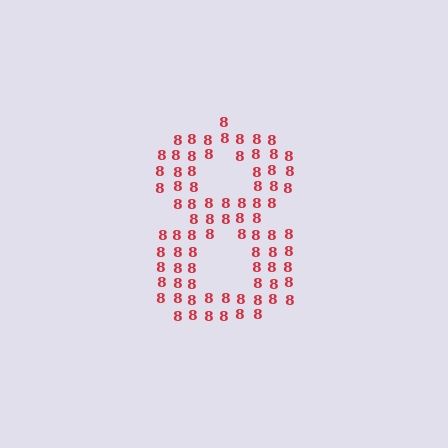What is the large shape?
The large shape is the digit 8.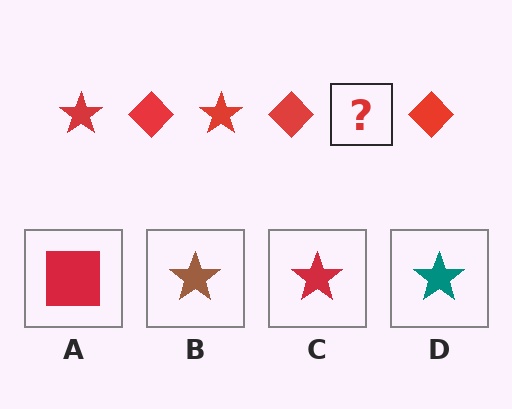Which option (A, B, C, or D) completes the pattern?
C.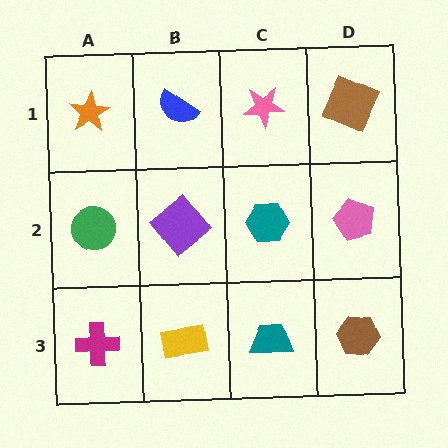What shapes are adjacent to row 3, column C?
A teal hexagon (row 2, column C), a yellow rectangle (row 3, column B), a brown hexagon (row 3, column D).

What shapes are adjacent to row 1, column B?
A purple diamond (row 2, column B), an orange star (row 1, column A), a pink star (row 1, column C).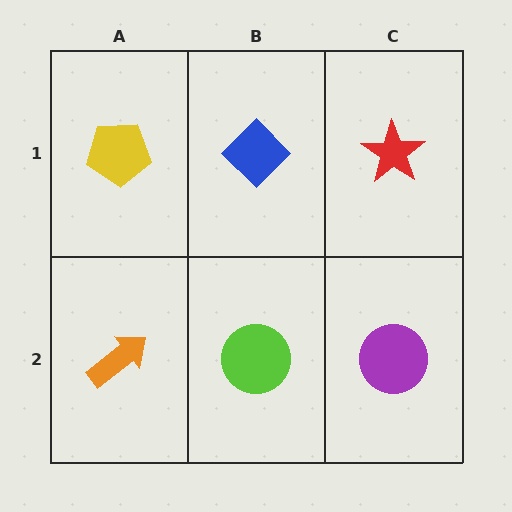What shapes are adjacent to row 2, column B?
A blue diamond (row 1, column B), an orange arrow (row 2, column A), a purple circle (row 2, column C).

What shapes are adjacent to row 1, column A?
An orange arrow (row 2, column A), a blue diamond (row 1, column B).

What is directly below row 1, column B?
A lime circle.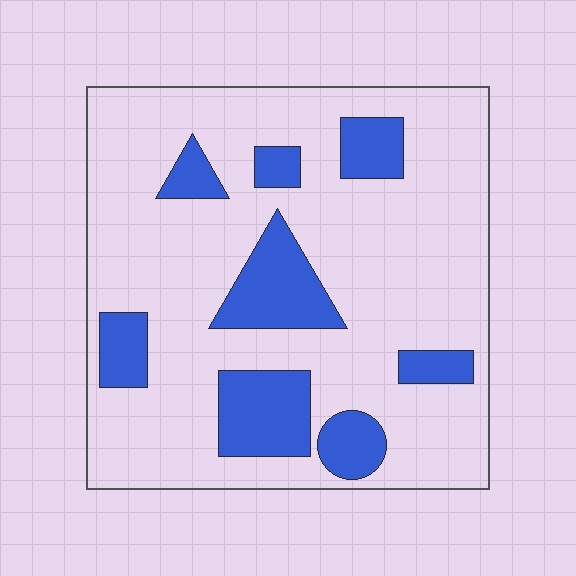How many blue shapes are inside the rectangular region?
8.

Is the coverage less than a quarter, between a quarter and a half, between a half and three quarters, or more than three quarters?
Less than a quarter.